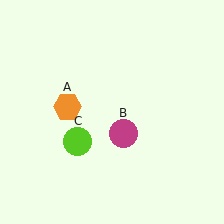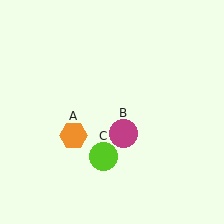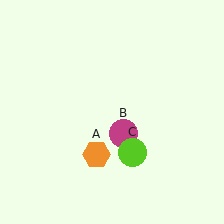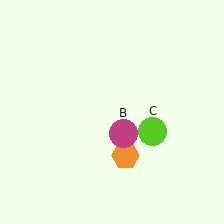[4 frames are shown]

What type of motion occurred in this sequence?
The orange hexagon (object A), lime circle (object C) rotated counterclockwise around the center of the scene.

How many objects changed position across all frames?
2 objects changed position: orange hexagon (object A), lime circle (object C).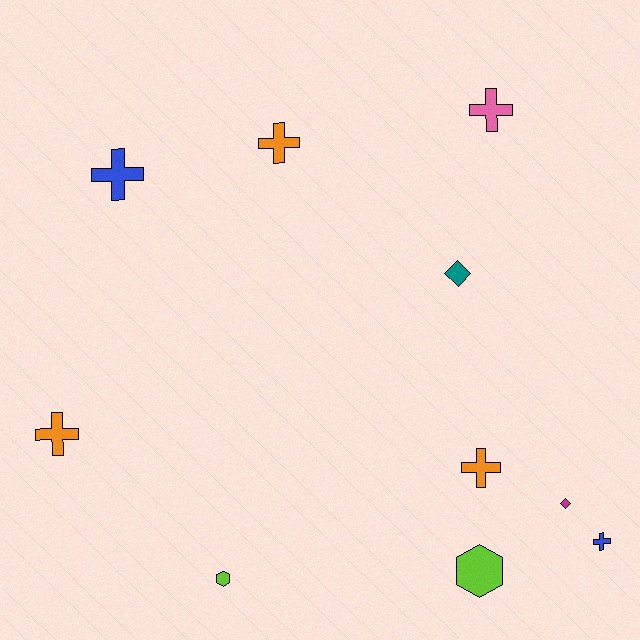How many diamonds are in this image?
There are 2 diamonds.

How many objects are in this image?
There are 10 objects.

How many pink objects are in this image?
There is 1 pink object.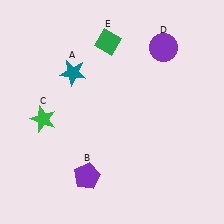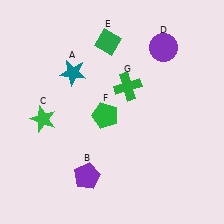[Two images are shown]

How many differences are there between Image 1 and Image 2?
There are 2 differences between the two images.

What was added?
A green pentagon (F), a green cross (G) were added in Image 2.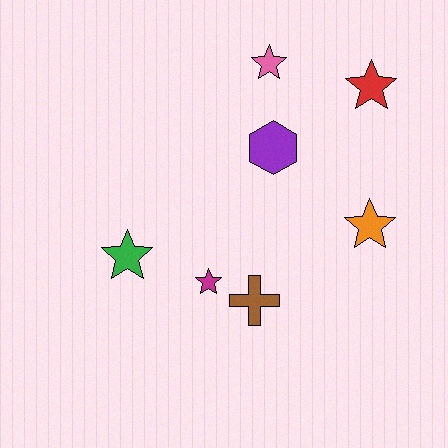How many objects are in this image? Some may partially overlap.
There are 7 objects.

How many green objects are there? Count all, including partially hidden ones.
There is 1 green object.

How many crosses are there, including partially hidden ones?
There is 1 cross.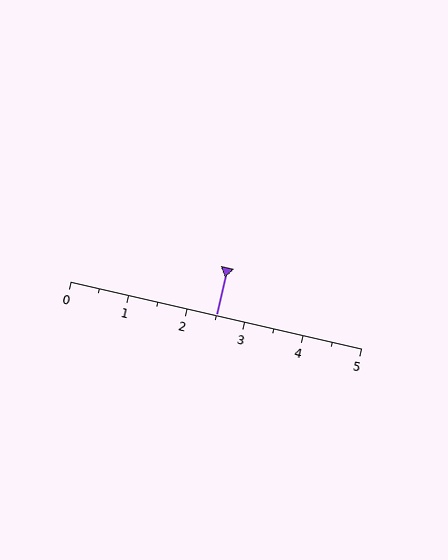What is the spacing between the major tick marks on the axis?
The major ticks are spaced 1 apart.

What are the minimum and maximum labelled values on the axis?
The axis runs from 0 to 5.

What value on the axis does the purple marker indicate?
The marker indicates approximately 2.5.